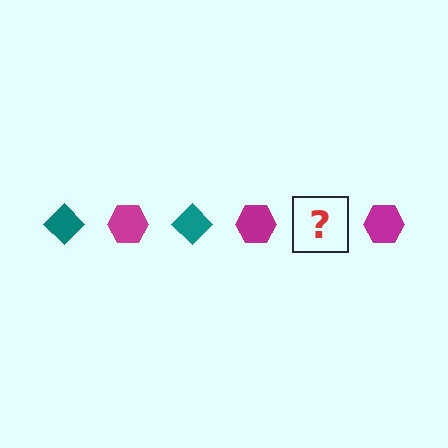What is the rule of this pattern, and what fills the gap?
The rule is that the pattern alternates between teal diamond and magenta hexagon. The gap should be filled with a teal diamond.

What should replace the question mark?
The question mark should be replaced with a teal diamond.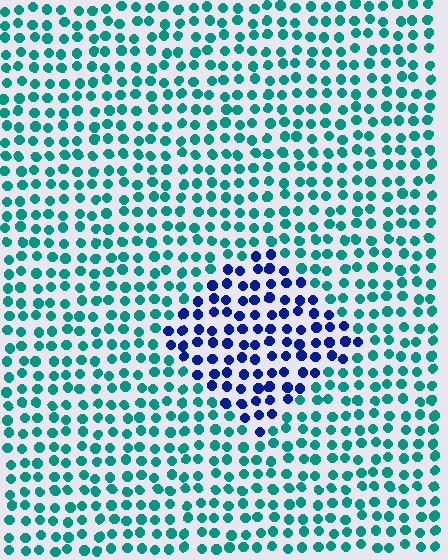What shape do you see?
I see a diamond.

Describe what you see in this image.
The image is filled with small teal elements in a uniform arrangement. A diamond-shaped region is visible where the elements are tinted to a slightly different hue, forming a subtle color boundary.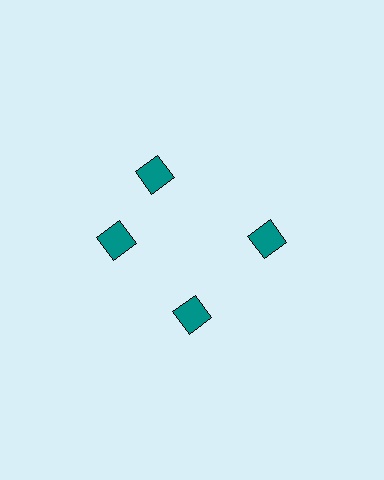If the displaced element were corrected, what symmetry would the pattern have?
It would have 4-fold rotational symmetry — the pattern would map onto itself every 90 degrees.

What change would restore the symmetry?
The symmetry would be restored by rotating it back into even spacing with its neighbors so that all 4 diamonds sit at equal angles and equal distance from the center.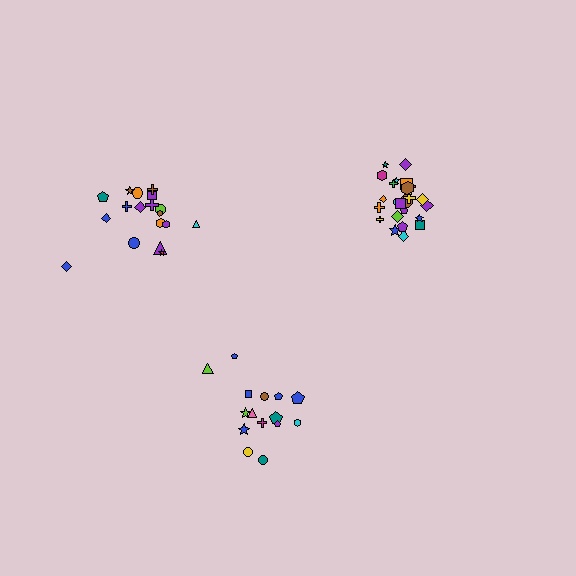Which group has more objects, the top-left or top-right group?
The top-right group.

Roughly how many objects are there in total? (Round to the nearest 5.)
Roughly 60 objects in total.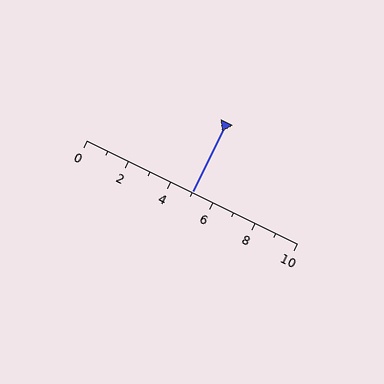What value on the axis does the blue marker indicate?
The marker indicates approximately 5.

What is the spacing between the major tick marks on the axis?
The major ticks are spaced 2 apart.